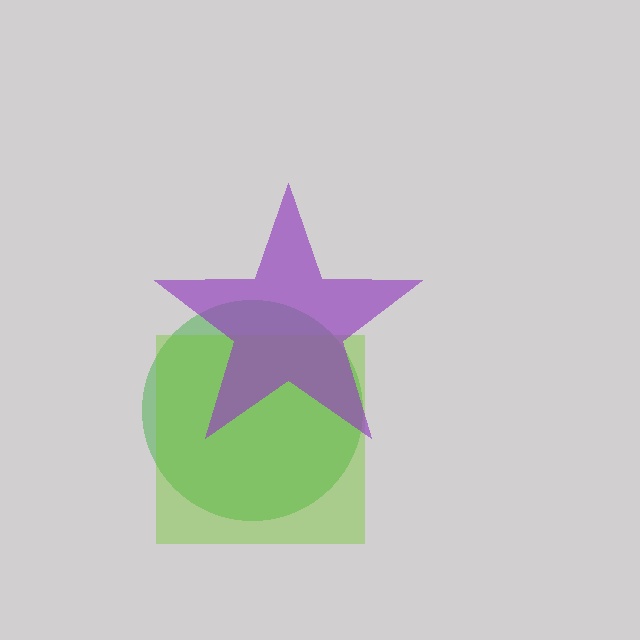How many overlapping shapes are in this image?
There are 3 overlapping shapes in the image.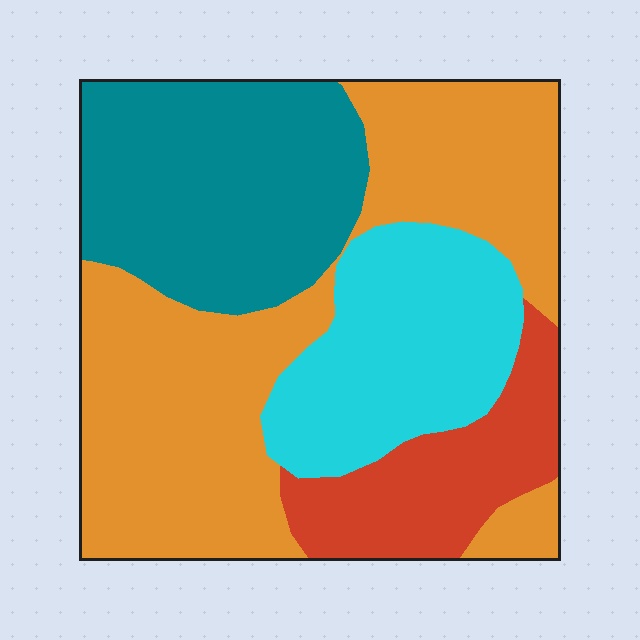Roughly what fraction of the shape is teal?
Teal covers around 25% of the shape.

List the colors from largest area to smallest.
From largest to smallest: orange, teal, cyan, red.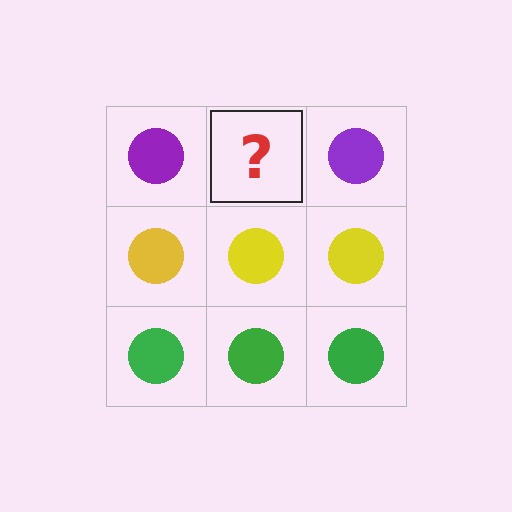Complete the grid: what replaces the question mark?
The question mark should be replaced with a purple circle.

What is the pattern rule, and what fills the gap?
The rule is that each row has a consistent color. The gap should be filled with a purple circle.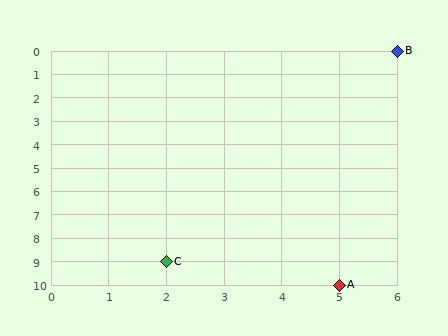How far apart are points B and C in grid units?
Points B and C are 4 columns and 9 rows apart (about 9.8 grid units diagonally).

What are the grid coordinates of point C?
Point C is at grid coordinates (2, 9).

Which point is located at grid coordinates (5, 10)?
Point A is at (5, 10).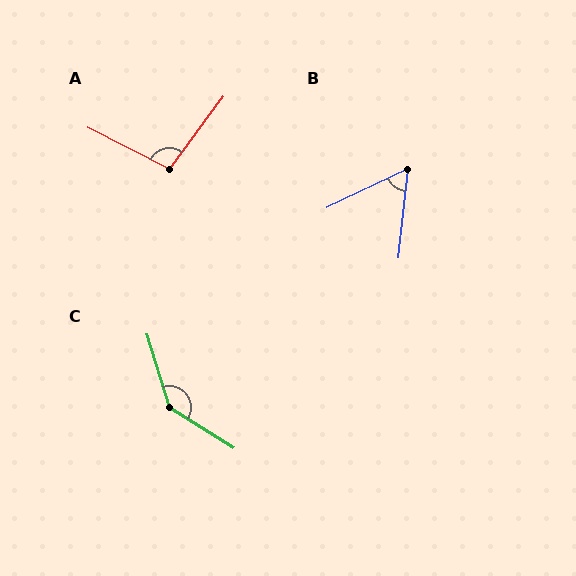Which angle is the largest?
C, at approximately 139 degrees.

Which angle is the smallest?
B, at approximately 58 degrees.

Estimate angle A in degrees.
Approximately 100 degrees.